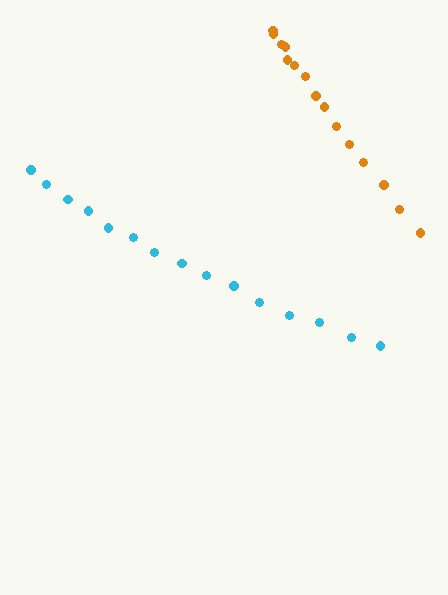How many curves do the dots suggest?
There are 2 distinct paths.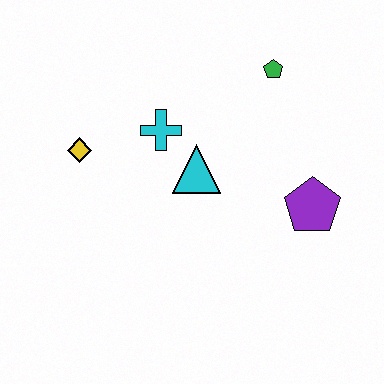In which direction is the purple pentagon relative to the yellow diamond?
The purple pentagon is to the right of the yellow diamond.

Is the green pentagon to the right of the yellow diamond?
Yes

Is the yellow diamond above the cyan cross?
No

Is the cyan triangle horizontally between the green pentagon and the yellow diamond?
Yes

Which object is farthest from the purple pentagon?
The yellow diamond is farthest from the purple pentagon.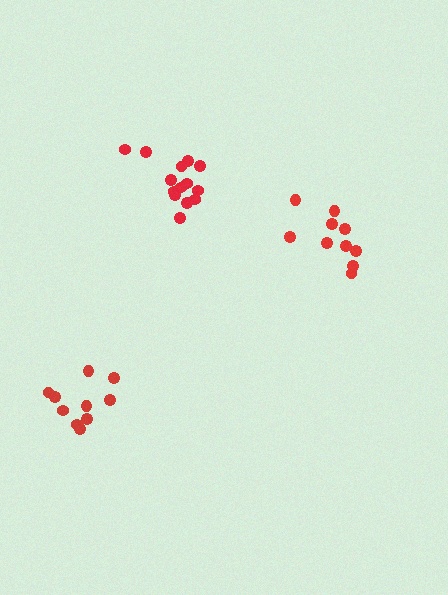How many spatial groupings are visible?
There are 3 spatial groupings.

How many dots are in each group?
Group 1: 14 dots, Group 2: 10 dots, Group 3: 10 dots (34 total).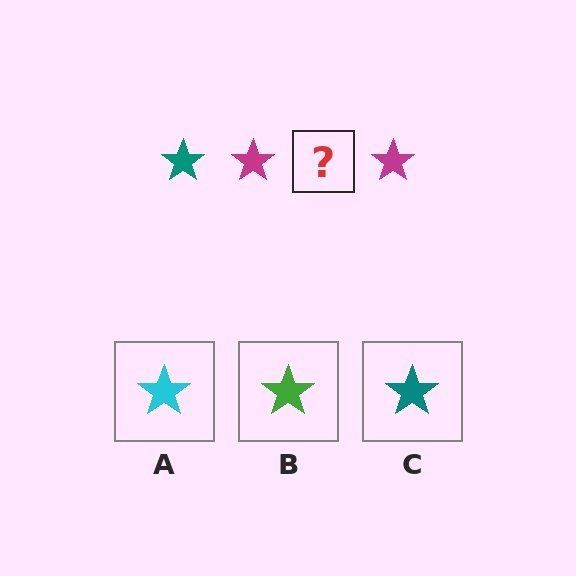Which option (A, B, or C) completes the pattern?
C.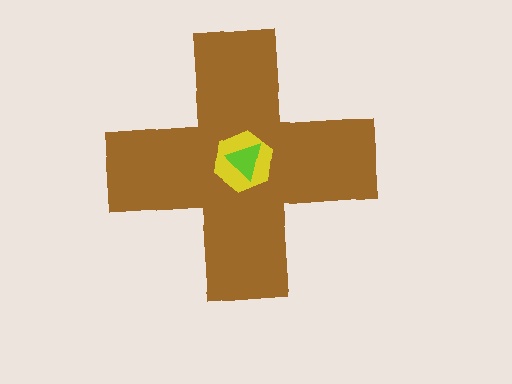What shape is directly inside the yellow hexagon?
The lime triangle.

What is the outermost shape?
The brown cross.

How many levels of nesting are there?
3.